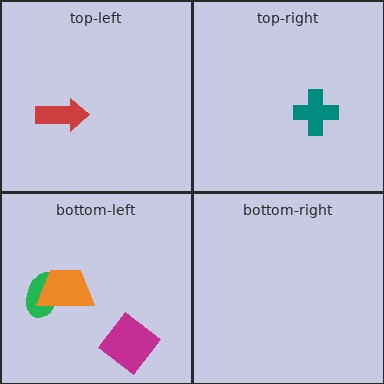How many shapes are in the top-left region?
1.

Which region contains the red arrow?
The top-left region.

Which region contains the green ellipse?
The bottom-left region.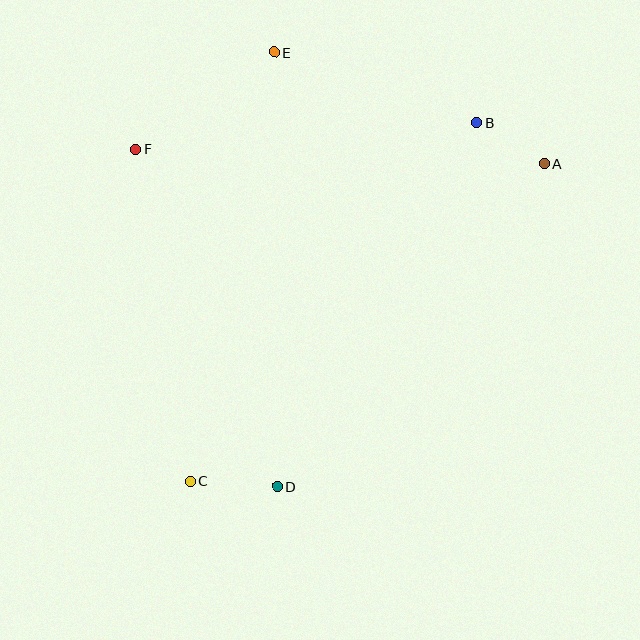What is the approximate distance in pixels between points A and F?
The distance between A and F is approximately 408 pixels.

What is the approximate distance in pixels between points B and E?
The distance between B and E is approximately 214 pixels.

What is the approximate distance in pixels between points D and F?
The distance between D and F is approximately 366 pixels.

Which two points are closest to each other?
Points A and B are closest to each other.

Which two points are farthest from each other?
Points A and C are farthest from each other.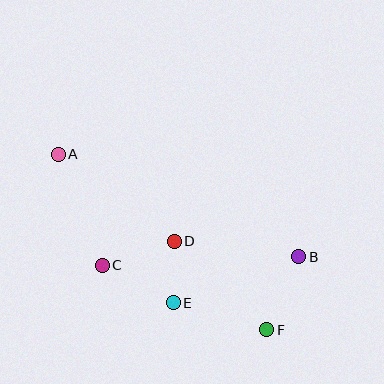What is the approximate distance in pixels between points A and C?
The distance between A and C is approximately 119 pixels.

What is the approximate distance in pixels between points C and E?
The distance between C and E is approximately 80 pixels.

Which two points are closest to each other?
Points D and E are closest to each other.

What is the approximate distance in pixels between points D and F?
The distance between D and F is approximately 128 pixels.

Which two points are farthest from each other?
Points A and F are farthest from each other.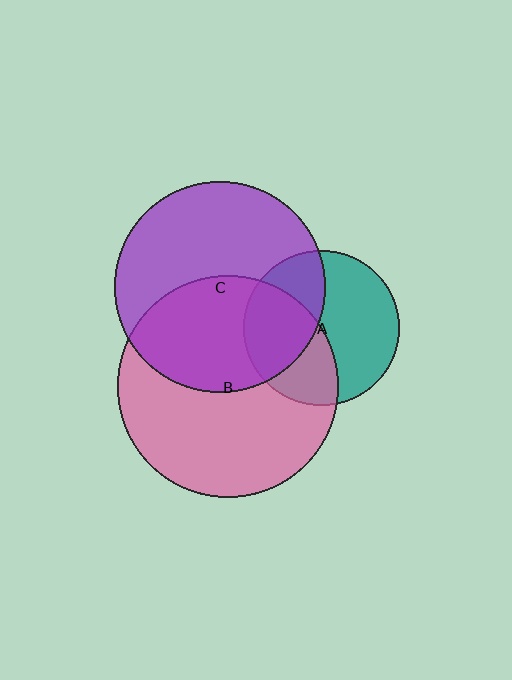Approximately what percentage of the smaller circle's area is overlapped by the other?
Approximately 45%.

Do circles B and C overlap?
Yes.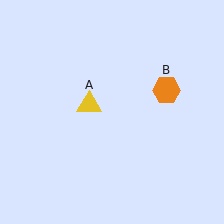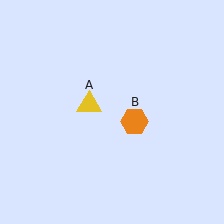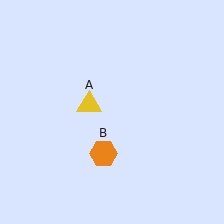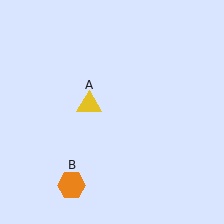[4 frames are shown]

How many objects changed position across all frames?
1 object changed position: orange hexagon (object B).